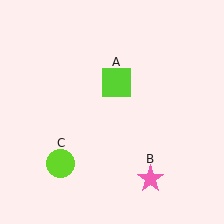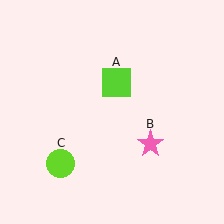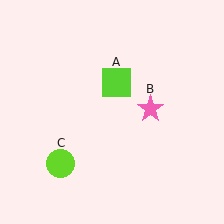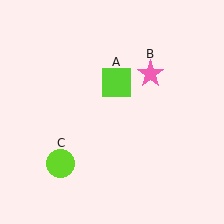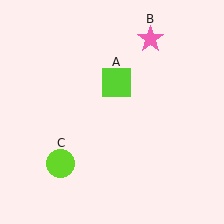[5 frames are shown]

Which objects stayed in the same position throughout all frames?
Lime square (object A) and lime circle (object C) remained stationary.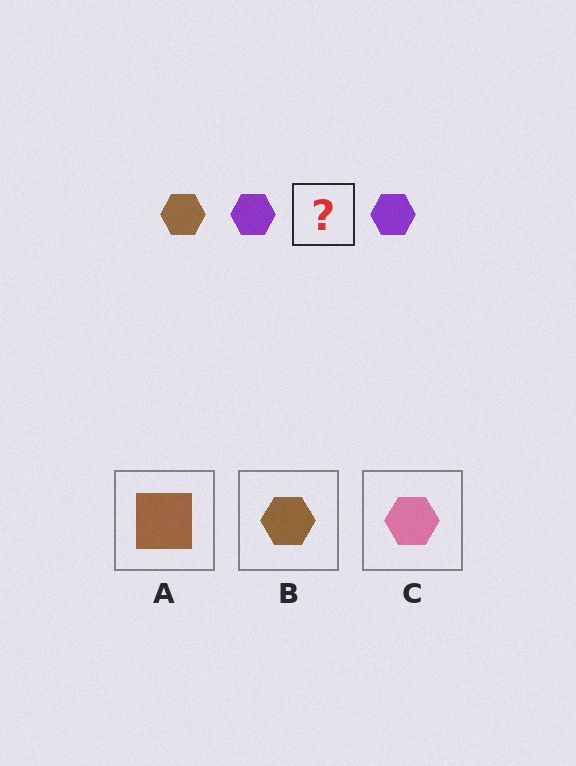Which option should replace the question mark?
Option B.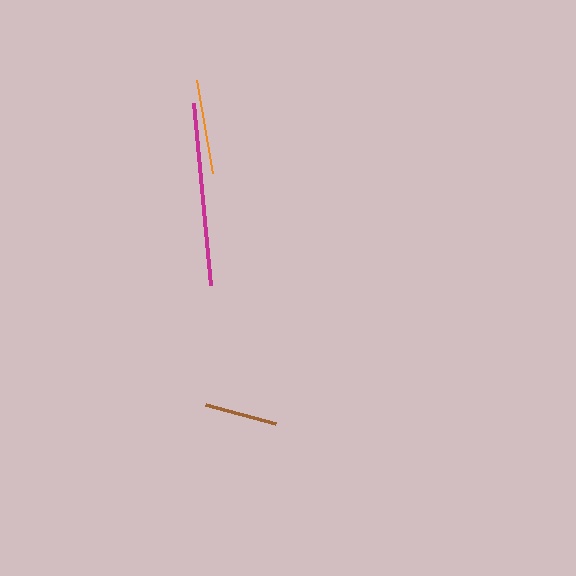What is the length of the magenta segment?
The magenta segment is approximately 183 pixels long.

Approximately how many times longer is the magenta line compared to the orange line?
The magenta line is approximately 1.9 times the length of the orange line.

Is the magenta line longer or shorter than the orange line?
The magenta line is longer than the orange line.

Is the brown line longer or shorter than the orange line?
The orange line is longer than the brown line.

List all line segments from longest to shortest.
From longest to shortest: magenta, orange, brown.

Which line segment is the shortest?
The brown line is the shortest at approximately 72 pixels.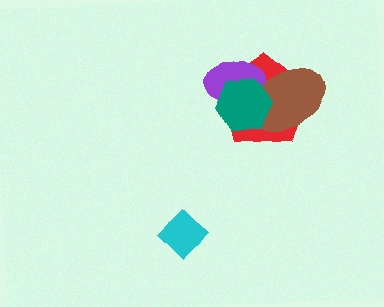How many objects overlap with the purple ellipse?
3 objects overlap with the purple ellipse.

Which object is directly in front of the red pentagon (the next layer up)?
The purple ellipse is directly in front of the red pentagon.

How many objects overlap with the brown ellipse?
3 objects overlap with the brown ellipse.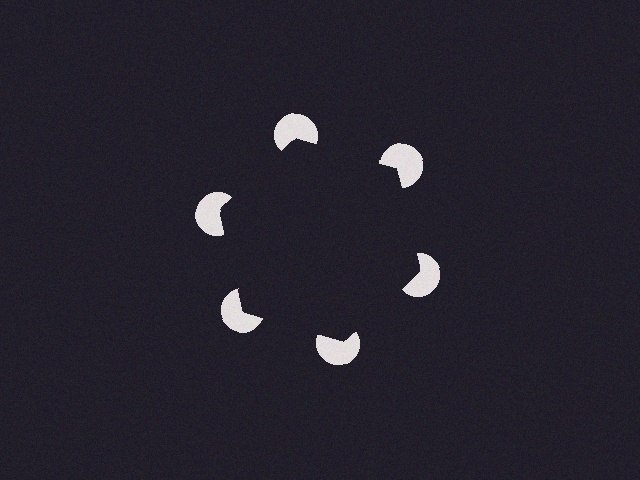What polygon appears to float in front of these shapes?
An illusory hexagon — its edges are inferred from the aligned wedge cuts in the pac-man discs, not physically drawn.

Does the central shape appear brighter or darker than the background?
It typically appears slightly darker than the background, even though no actual brightness change is drawn.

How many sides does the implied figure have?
6 sides.